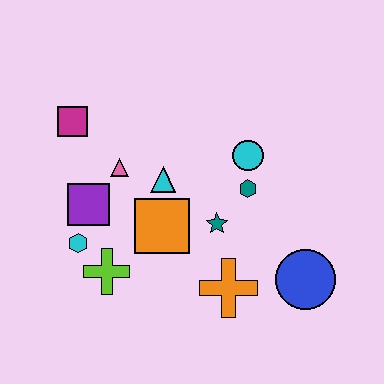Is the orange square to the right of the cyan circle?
No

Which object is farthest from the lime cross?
The blue circle is farthest from the lime cross.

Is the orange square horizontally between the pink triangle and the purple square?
No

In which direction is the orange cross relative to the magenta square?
The orange cross is below the magenta square.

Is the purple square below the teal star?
No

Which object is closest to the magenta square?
The pink triangle is closest to the magenta square.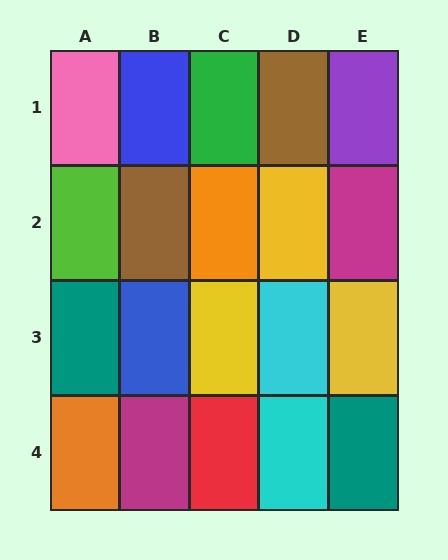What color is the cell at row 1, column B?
Blue.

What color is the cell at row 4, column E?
Teal.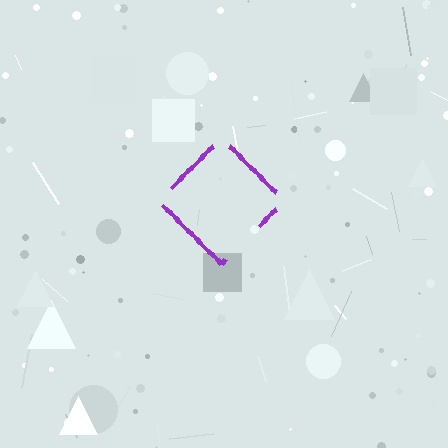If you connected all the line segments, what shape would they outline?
They would outline a diamond.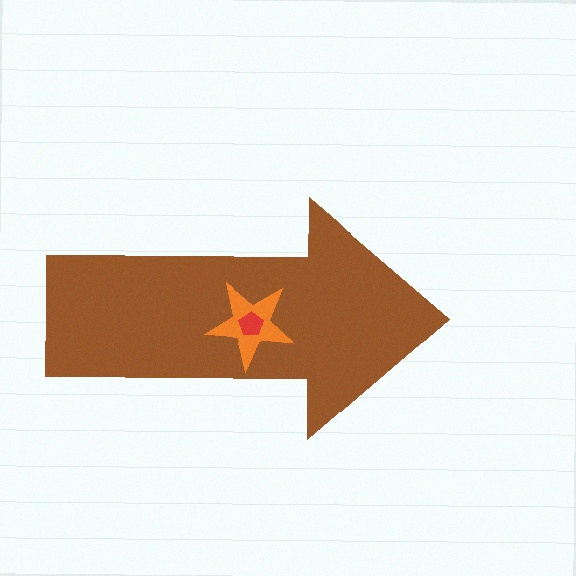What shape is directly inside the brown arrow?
The orange star.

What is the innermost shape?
The red pentagon.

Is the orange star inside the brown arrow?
Yes.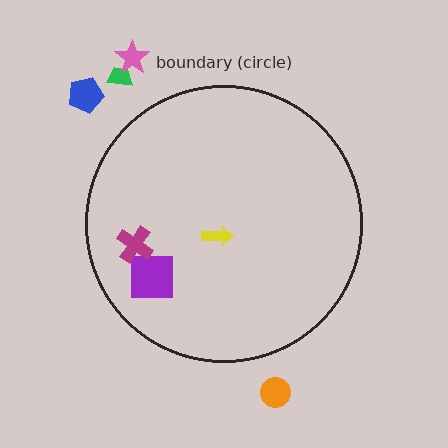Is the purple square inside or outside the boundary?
Inside.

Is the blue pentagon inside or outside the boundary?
Outside.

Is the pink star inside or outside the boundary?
Outside.